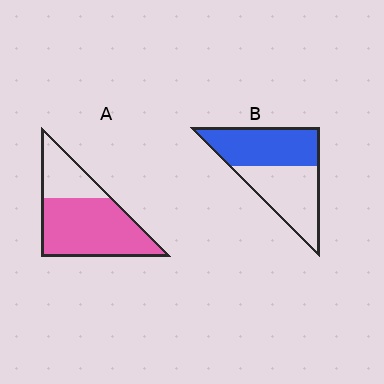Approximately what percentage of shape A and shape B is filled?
A is approximately 70% and B is approximately 50%.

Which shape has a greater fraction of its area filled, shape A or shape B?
Shape A.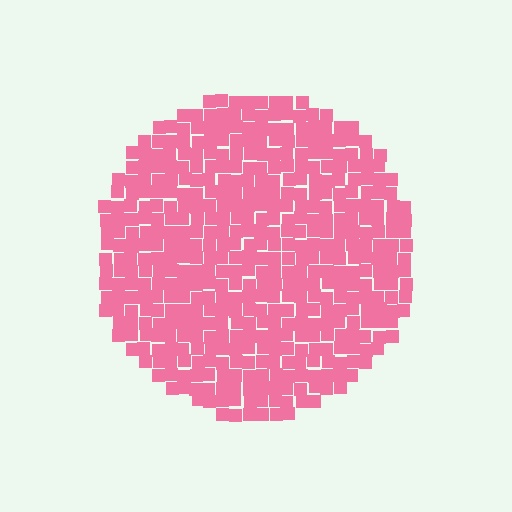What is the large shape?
The large shape is a circle.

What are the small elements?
The small elements are squares.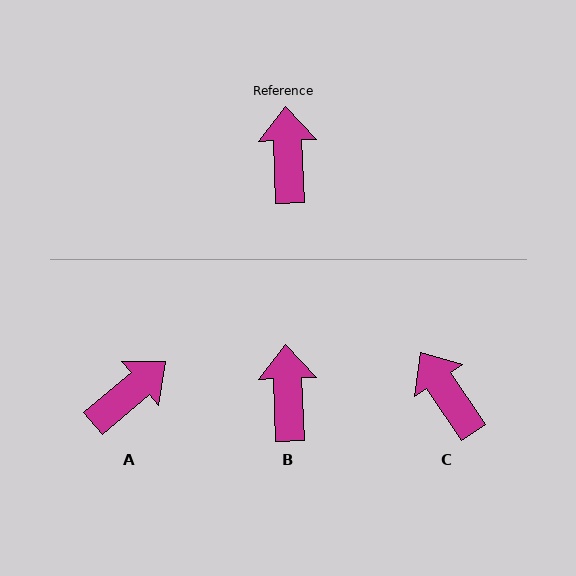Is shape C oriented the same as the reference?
No, it is off by about 31 degrees.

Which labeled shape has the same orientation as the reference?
B.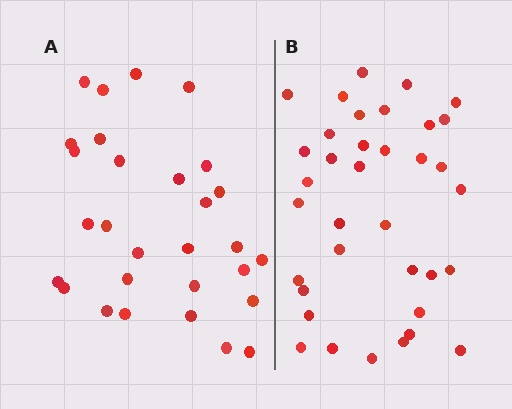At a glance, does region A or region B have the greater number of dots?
Region B (the right region) has more dots.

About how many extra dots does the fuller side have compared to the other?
Region B has roughly 8 or so more dots than region A.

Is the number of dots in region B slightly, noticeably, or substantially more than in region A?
Region B has only slightly more — the two regions are fairly close. The ratio is roughly 1.2 to 1.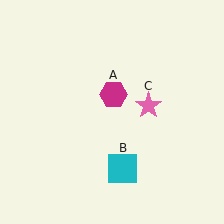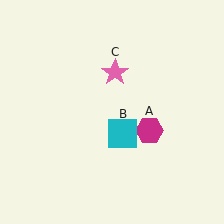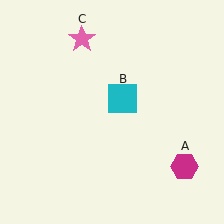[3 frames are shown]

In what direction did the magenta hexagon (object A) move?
The magenta hexagon (object A) moved down and to the right.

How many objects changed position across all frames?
3 objects changed position: magenta hexagon (object A), cyan square (object B), pink star (object C).